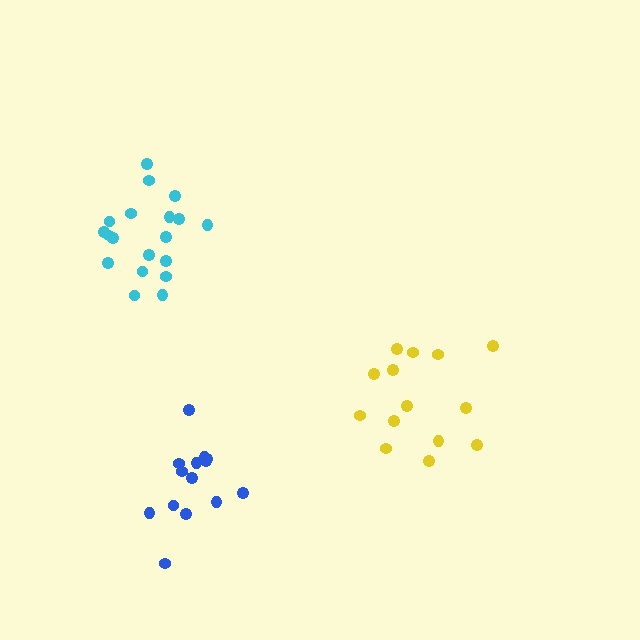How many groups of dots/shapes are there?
There are 3 groups.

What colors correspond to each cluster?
The clusters are colored: yellow, cyan, blue.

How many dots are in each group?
Group 1: 14 dots, Group 2: 19 dots, Group 3: 14 dots (47 total).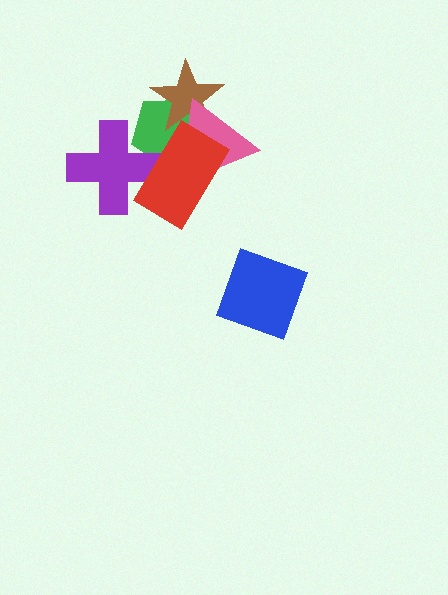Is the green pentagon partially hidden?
Yes, it is partially covered by another shape.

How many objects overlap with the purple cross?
2 objects overlap with the purple cross.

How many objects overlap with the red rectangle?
3 objects overlap with the red rectangle.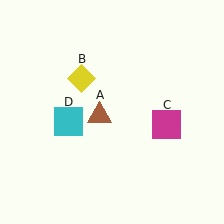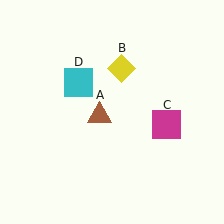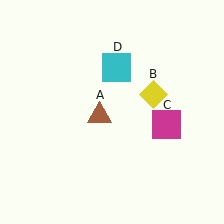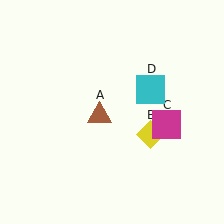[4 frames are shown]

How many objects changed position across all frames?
2 objects changed position: yellow diamond (object B), cyan square (object D).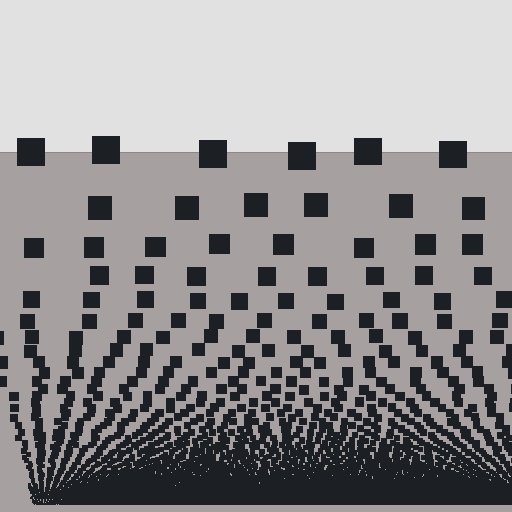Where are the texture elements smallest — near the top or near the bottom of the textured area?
Near the bottom.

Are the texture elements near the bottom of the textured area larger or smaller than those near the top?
Smaller. The gradient is inverted — elements near the bottom are smaller and denser.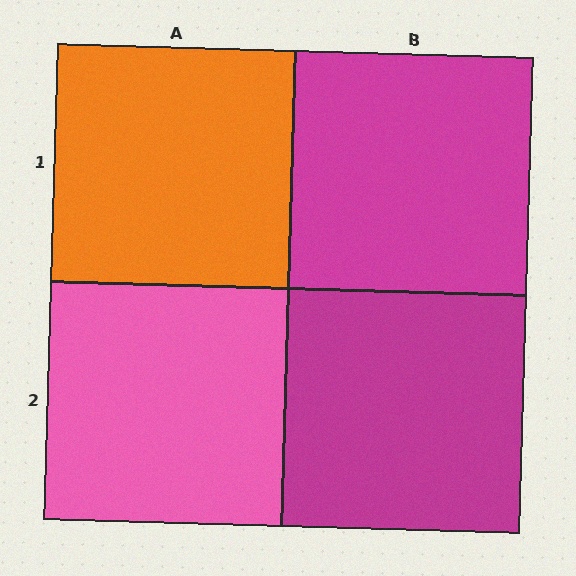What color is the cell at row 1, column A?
Orange.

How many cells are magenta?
2 cells are magenta.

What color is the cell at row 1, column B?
Magenta.